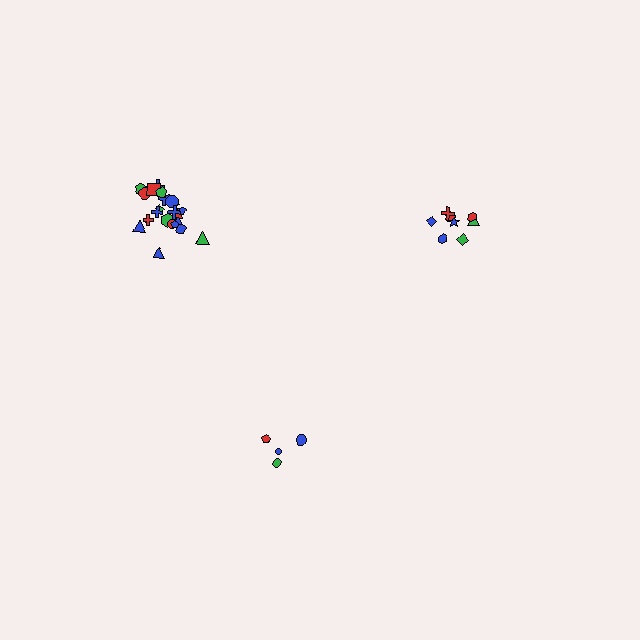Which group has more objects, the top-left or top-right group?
The top-left group.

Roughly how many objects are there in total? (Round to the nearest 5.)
Roughly 35 objects in total.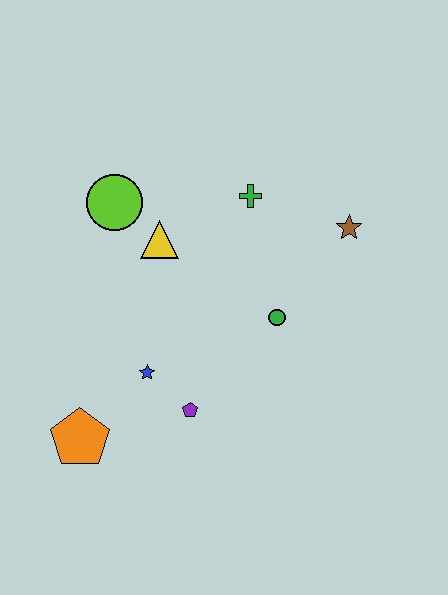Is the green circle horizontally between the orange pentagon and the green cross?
No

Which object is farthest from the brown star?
The orange pentagon is farthest from the brown star.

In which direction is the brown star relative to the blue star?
The brown star is to the right of the blue star.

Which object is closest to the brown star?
The green cross is closest to the brown star.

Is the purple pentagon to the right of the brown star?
No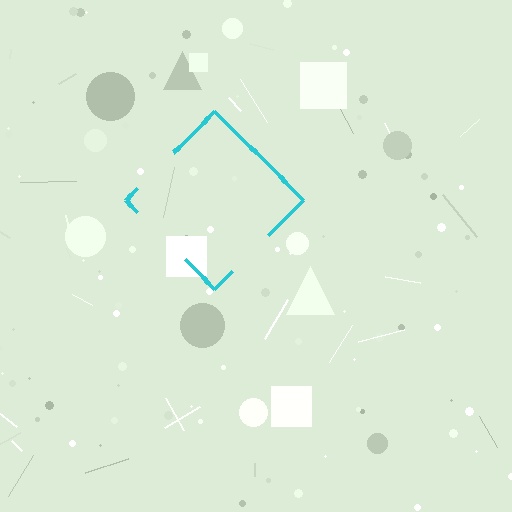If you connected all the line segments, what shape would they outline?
They would outline a diamond.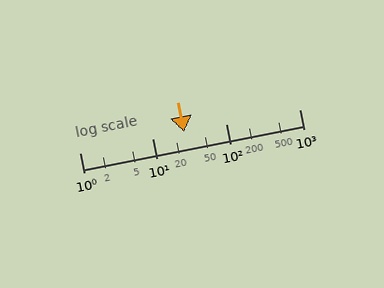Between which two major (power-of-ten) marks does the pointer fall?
The pointer is between 10 and 100.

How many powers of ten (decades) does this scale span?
The scale spans 3 decades, from 1 to 1000.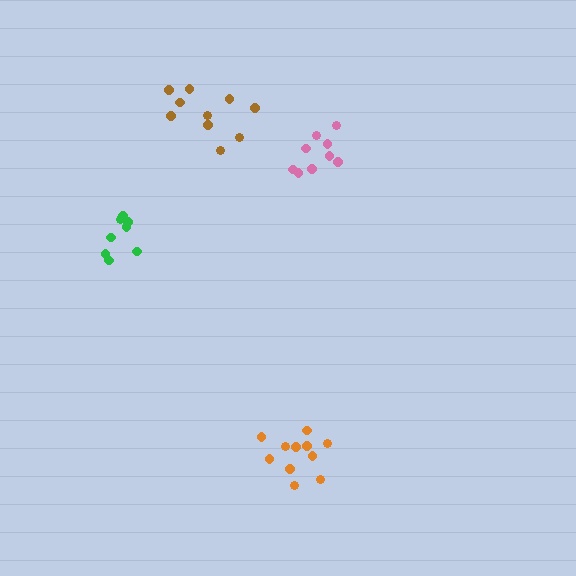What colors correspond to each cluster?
The clusters are colored: brown, orange, pink, green.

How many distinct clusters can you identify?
There are 4 distinct clusters.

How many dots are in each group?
Group 1: 10 dots, Group 2: 11 dots, Group 3: 9 dots, Group 4: 8 dots (38 total).